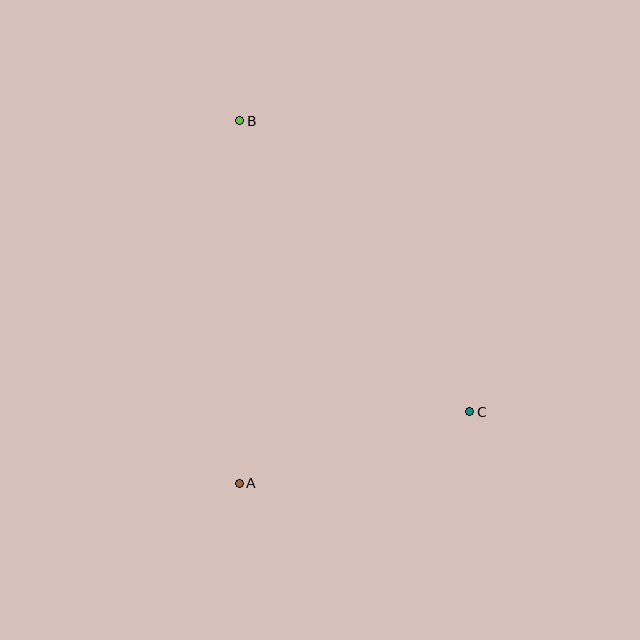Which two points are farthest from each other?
Points B and C are farthest from each other.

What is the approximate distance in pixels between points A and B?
The distance between A and B is approximately 362 pixels.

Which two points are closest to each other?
Points A and C are closest to each other.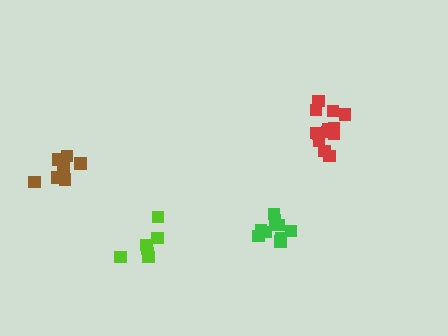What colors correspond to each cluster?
The clusters are colored: green, brown, lime, red.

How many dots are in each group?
Group 1: 9 dots, Group 2: 8 dots, Group 3: 7 dots, Group 4: 13 dots (37 total).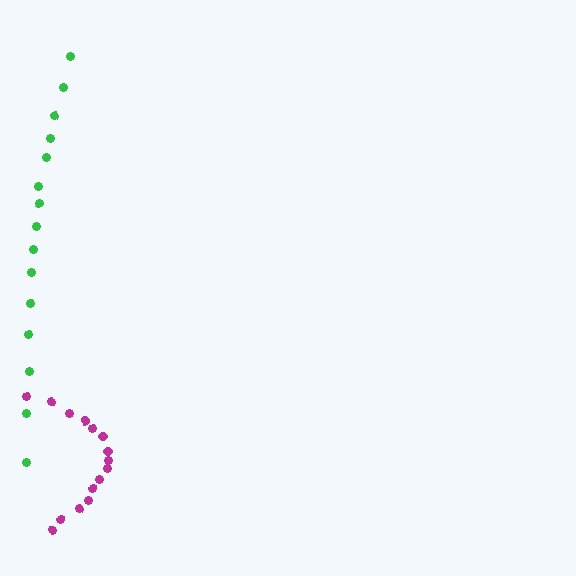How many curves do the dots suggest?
There are 2 distinct paths.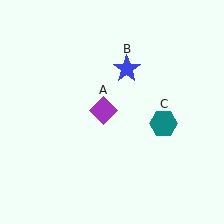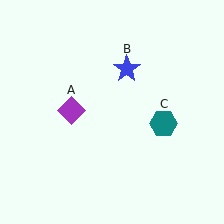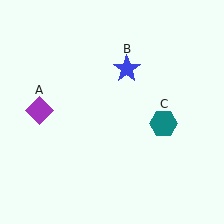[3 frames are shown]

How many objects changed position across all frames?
1 object changed position: purple diamond (object A).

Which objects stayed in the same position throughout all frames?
Blue star (object B) and teal hexagon (object C) remained stationary.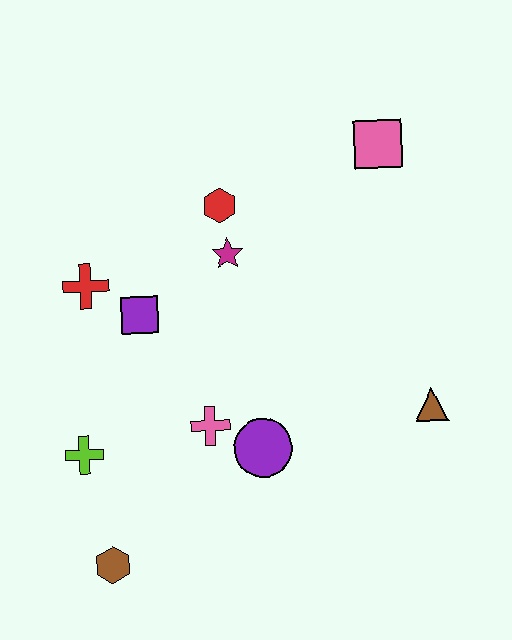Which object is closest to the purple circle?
The pink cross is closest to the purple circle.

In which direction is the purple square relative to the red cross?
The purple square is to the right of the red cross.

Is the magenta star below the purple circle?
No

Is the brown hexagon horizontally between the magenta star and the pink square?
No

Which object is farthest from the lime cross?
The pink square is farthest from the lime cross.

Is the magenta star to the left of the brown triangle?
Yes